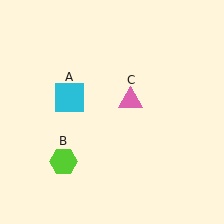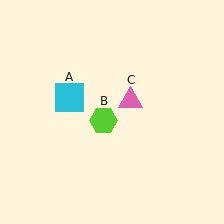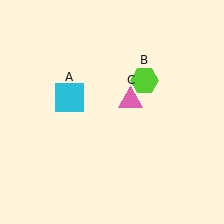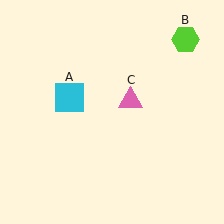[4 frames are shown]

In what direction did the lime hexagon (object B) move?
The lime hexagon (object B) moved up and to the right.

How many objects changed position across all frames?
1 object changed position: lime hexagon (object B).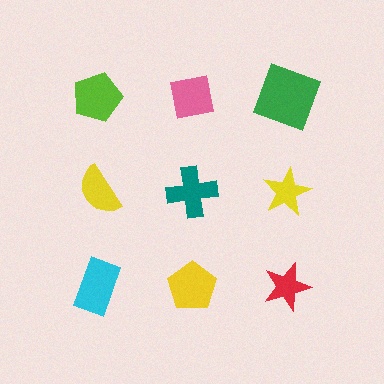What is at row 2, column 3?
A yellow star.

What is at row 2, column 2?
A teal cross.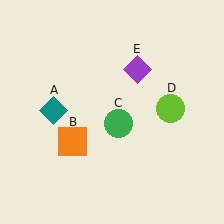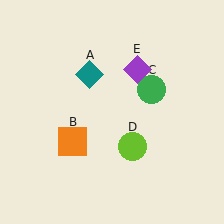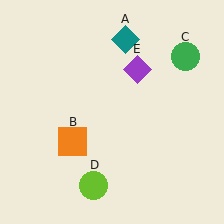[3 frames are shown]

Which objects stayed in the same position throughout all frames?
Orange square (object B) and purple diamond (object E) remained stationary.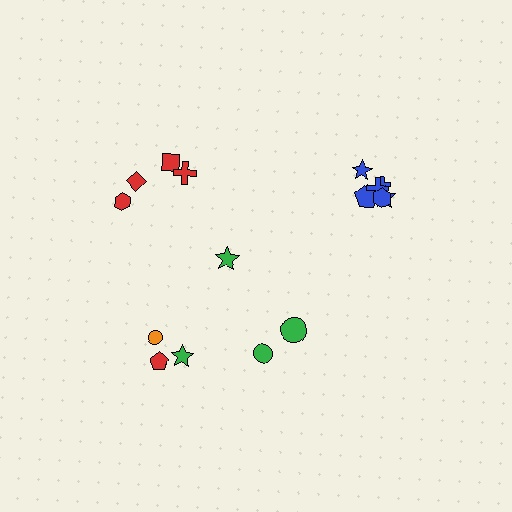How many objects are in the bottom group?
There are 6 objects.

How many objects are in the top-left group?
There are 4 objects.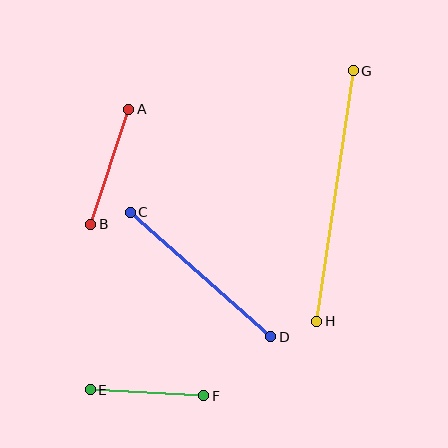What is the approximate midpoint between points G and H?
The midpoint is at approximately (335, 196) pixels.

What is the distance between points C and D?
The distance is approximately 188 pixels.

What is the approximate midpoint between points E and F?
The midpoint is at approximately (147, 393) pixels.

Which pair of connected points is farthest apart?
Points G and H are farthest apart.